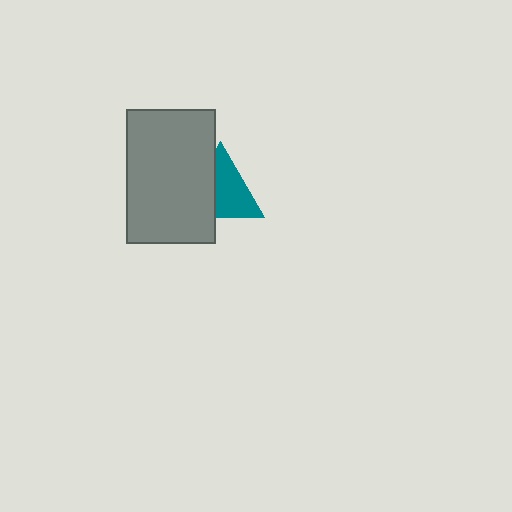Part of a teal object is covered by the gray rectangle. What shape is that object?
It is a triangle.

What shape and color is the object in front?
The object in front is a gray rectangle.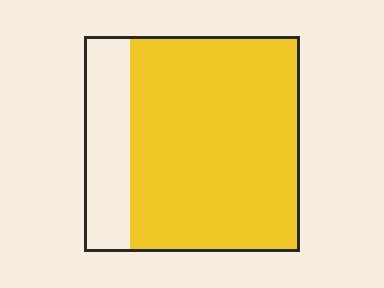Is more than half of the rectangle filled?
Yes.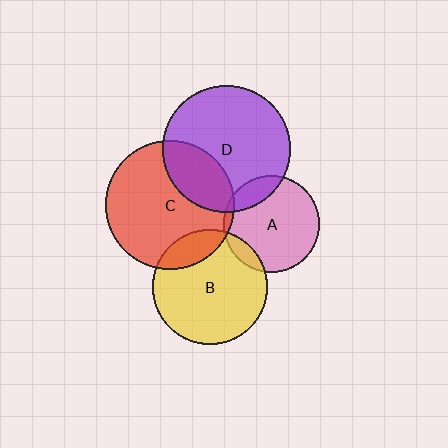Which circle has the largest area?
Circle C (red).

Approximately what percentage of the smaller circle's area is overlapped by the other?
Approximately 10%.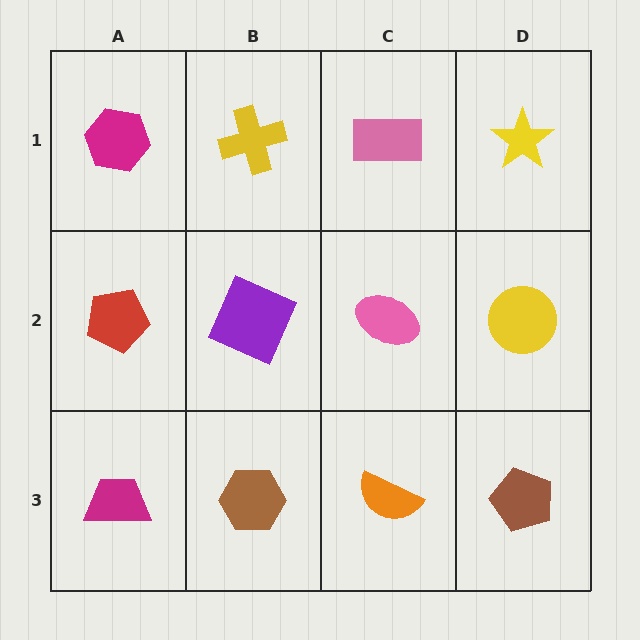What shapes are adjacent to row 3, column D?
A yellow circle (row 2, column D), an orange semicircle (row 3, column C).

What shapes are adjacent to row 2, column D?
A yellow star (row 1, column D), a brown pentagon (row 3, column D), a pink ellipse (row 2, column C).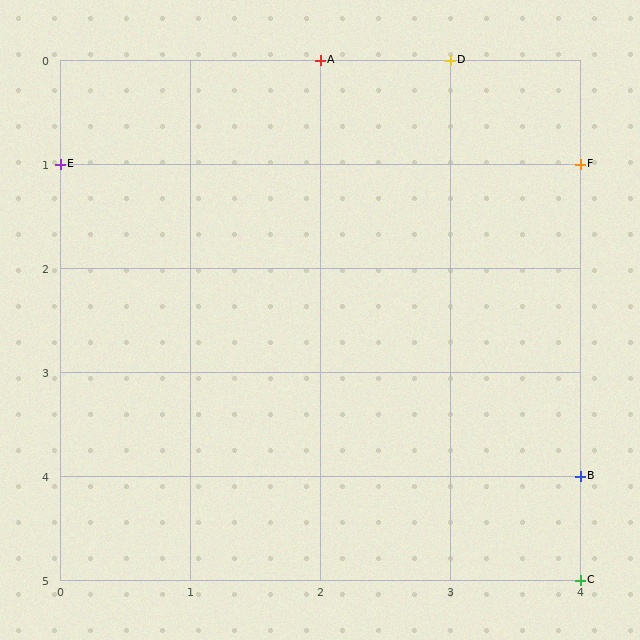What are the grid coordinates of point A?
Point A is at grid coordinates (2, 0).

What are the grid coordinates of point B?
Point B is at grid coordinates (4, 4).